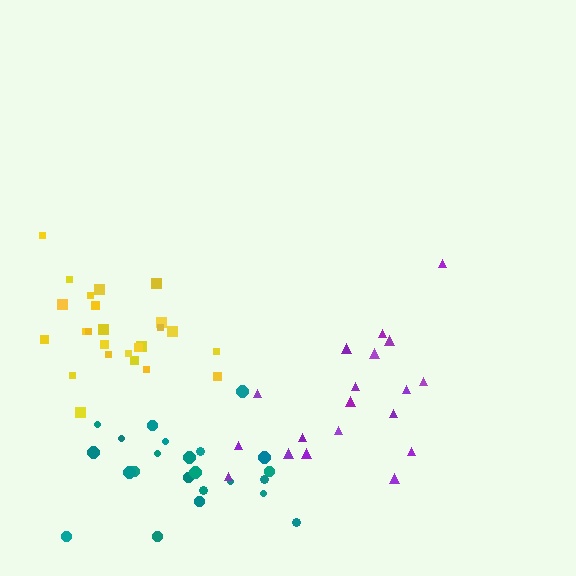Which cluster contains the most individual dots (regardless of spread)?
Yellow (25).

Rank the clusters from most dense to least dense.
yellow, purple, teal.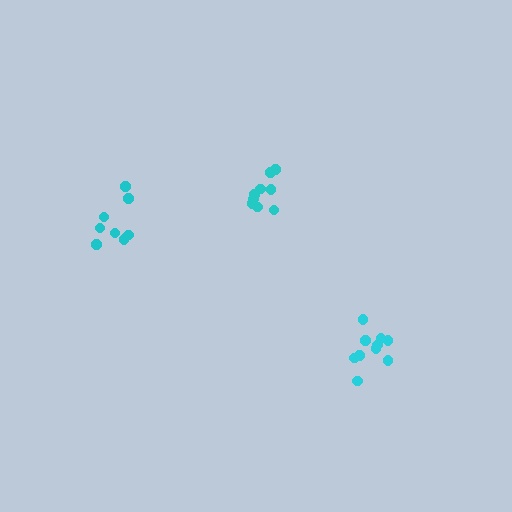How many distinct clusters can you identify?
There are 3 distinct clusters.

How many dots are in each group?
Group 1: 8 dots, Group 2: 10 dots, Group 3: 10 dots (28 total).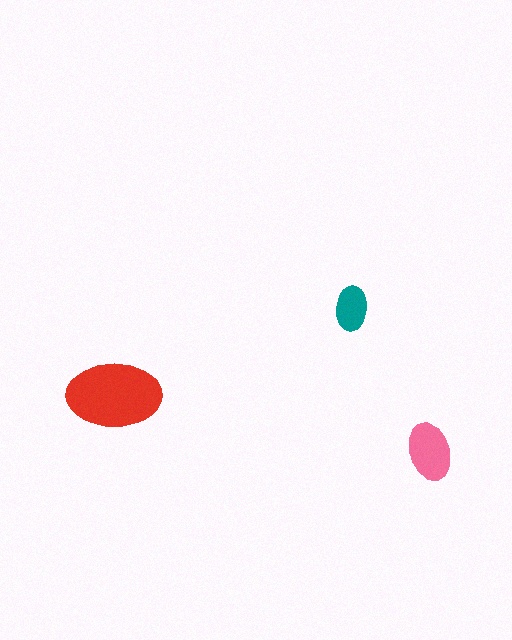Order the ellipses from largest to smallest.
the red one, the pink one, the teal one.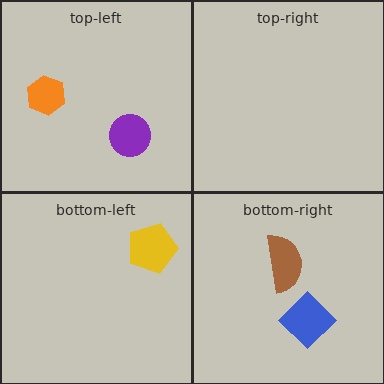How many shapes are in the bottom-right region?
2.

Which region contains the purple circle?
The top-left region.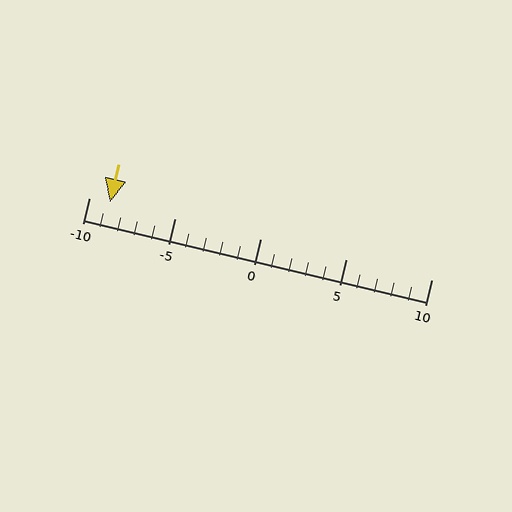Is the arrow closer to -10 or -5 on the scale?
The arrow is closer to -10.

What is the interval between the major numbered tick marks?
The major tick marks are spaced 5 units apart.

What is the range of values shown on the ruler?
The ruler shows values from -10 to 10.